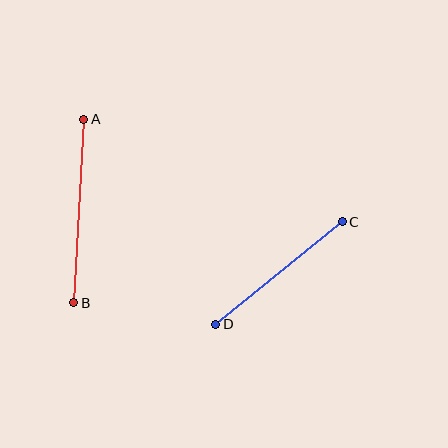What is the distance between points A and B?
The distance is approximately 183 pixels.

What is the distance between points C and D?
The distance is approximately 163 pixels.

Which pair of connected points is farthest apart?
Points A and B are farthest apart.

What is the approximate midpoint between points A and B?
The midpoint is at approximately (79, 211) pixels.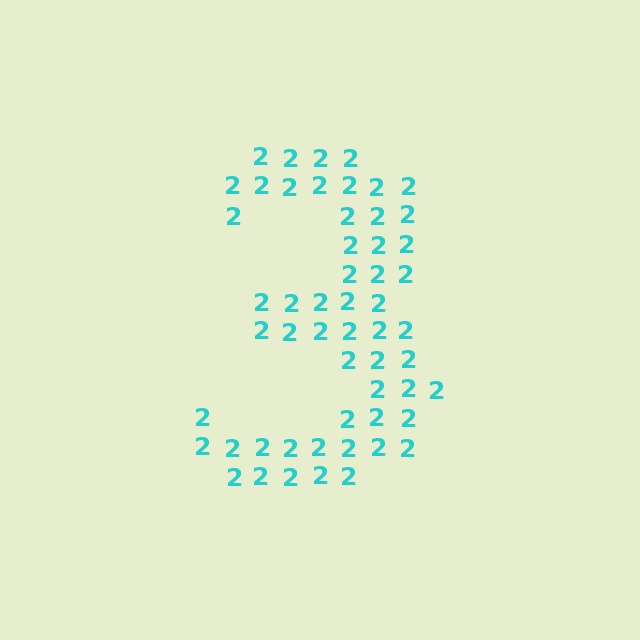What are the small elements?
The small elements are digit 2's.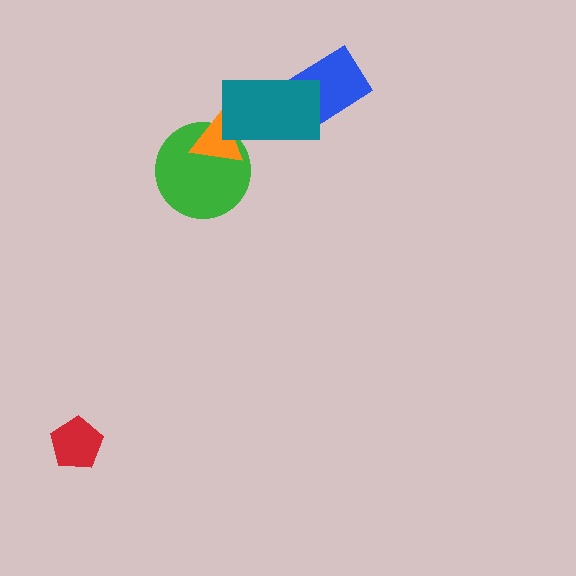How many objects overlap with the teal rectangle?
2 objects overlap with the teal rectangle.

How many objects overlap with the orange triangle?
2 objects overlap with the orange triangle.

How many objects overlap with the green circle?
1 object overlaps with the green circle.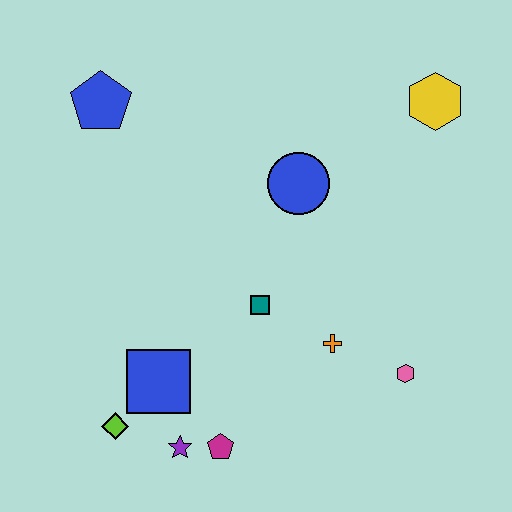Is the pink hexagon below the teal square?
Yes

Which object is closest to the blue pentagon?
The blue circle is closest to the blue pentagon.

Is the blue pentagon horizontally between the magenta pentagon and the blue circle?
No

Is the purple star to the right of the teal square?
No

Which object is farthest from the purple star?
The yellow hexagon is farthest from the purple star.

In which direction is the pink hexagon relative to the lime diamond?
The pink hexagon is to the right of the lime diamond.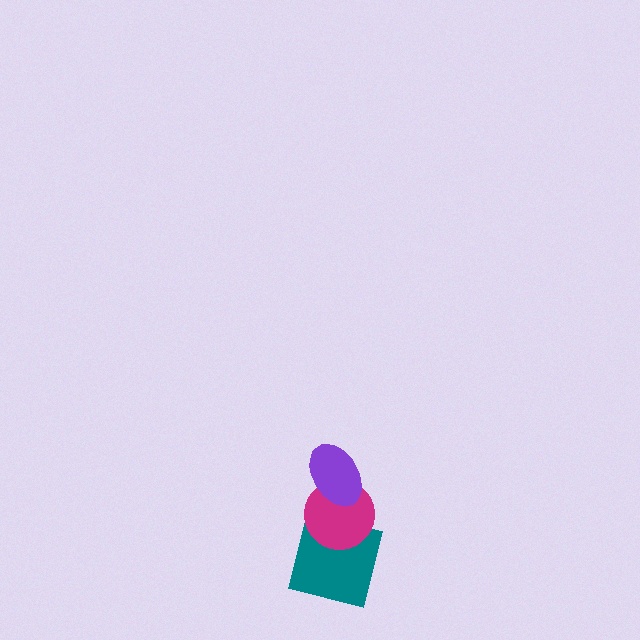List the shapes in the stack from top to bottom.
From top to bottom: the purple ellipse, the magenta circle, the teal square.